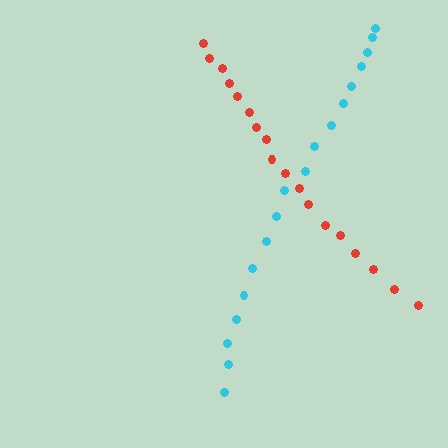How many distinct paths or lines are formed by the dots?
There are 2 distinct paths.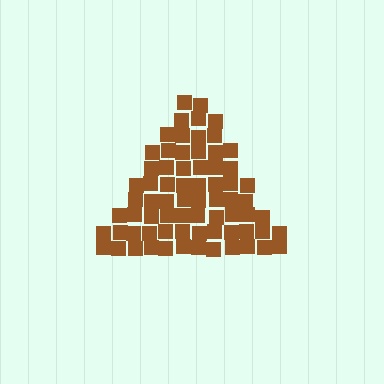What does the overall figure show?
The overall figure shows a triangle.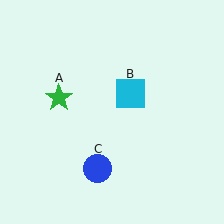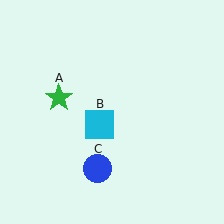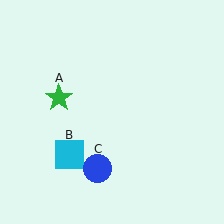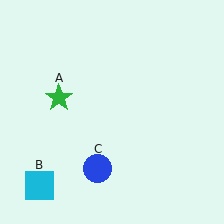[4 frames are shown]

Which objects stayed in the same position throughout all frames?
Green star (object A) and blue circle (object C) remained stationary.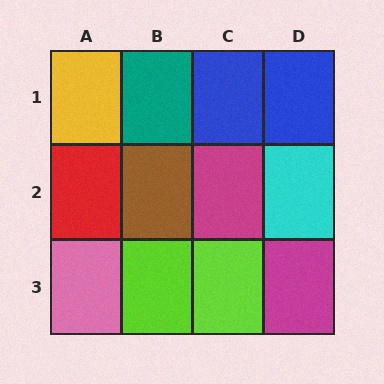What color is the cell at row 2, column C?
Magenta.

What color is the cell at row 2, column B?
Brown.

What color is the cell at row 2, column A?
Red.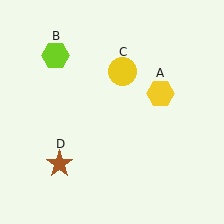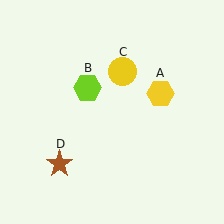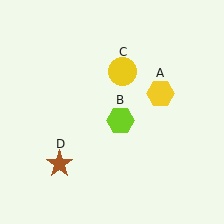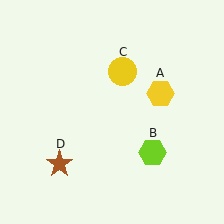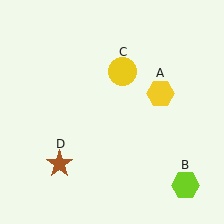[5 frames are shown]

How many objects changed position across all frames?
1 object changed position: lime hexagon (object B).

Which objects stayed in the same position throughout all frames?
Yellow hexagon (object A) and yellow circle (object C) and brown star (object D) remained stationary.